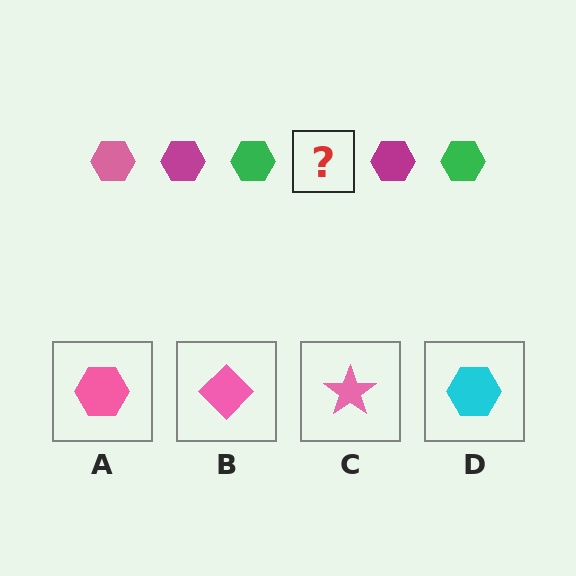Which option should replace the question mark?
Option A.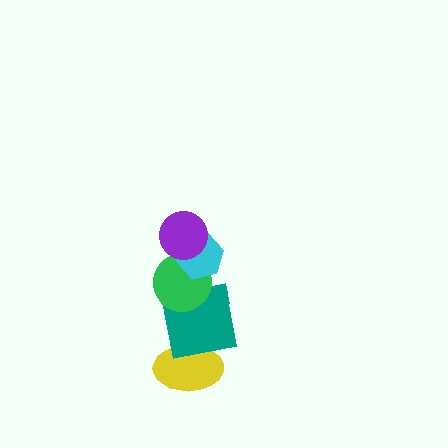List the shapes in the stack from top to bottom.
From top to bottom: the purple circle, the cyan hexagon, the green circle, the teal square, the yellow ellipse.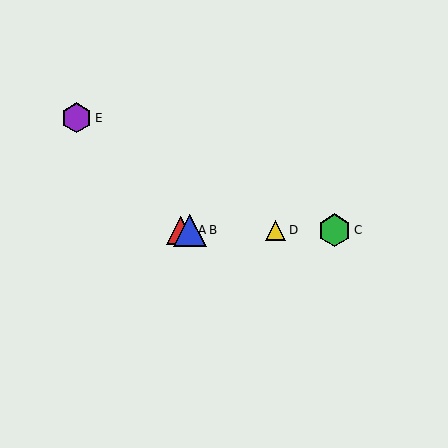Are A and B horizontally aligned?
Yes, both are at y≈230.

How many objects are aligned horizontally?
4 objects (A, B, C, D) are aligned horizontally.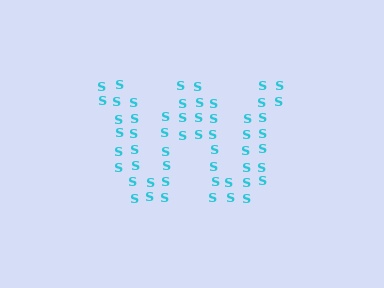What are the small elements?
The small elements are letter S's.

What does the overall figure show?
The overall figure shows the letter W.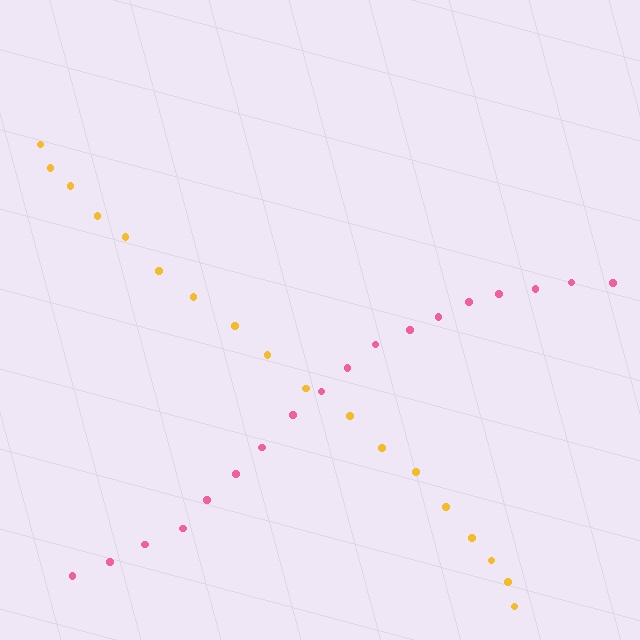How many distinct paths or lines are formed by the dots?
There are 2 distinct paths.